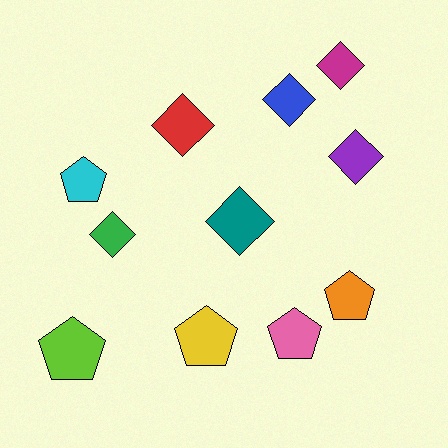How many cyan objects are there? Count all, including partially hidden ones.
There is 1 cyan object.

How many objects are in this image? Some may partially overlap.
There are 11 objects.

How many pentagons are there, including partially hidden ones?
There are 5 pentagons.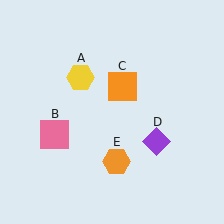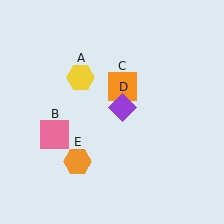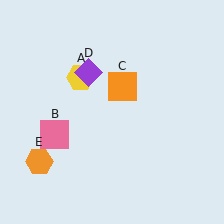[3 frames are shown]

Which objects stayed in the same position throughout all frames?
Yellow hexagon (object A) and pink square (object B) and orange square (object C) remained stationary.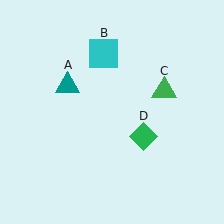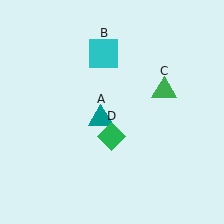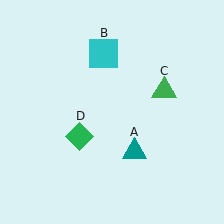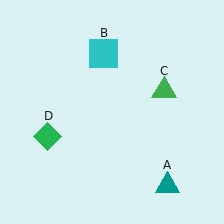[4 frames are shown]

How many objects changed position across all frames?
2 objects changed position: teal triangle (object A), green diamond (object D).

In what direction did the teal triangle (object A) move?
The teal triangle (object A) moved down and to the right.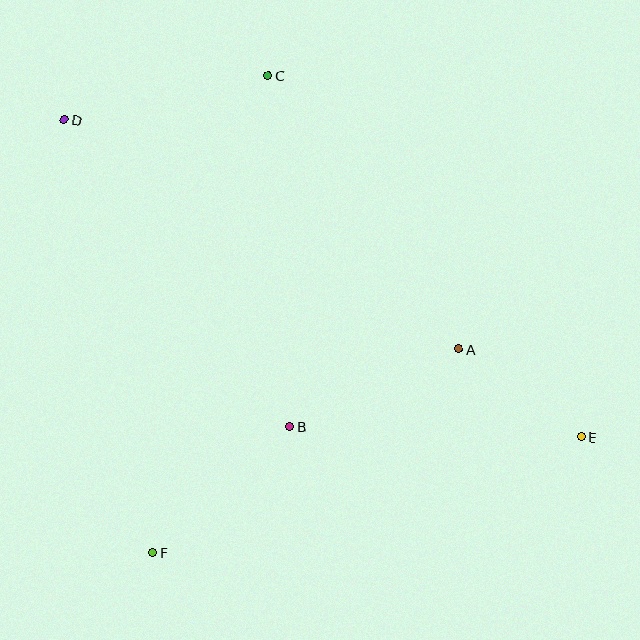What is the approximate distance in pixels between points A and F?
The distance between A and F is approximately 367 pixels.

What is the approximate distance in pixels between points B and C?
The distance between B and C is approximately 351 pixels.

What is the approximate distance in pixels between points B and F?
The distance between B and F is approximately 186 pixels.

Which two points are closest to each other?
Points A and E are closest to each other.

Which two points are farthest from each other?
Points D and E are farthest from each other.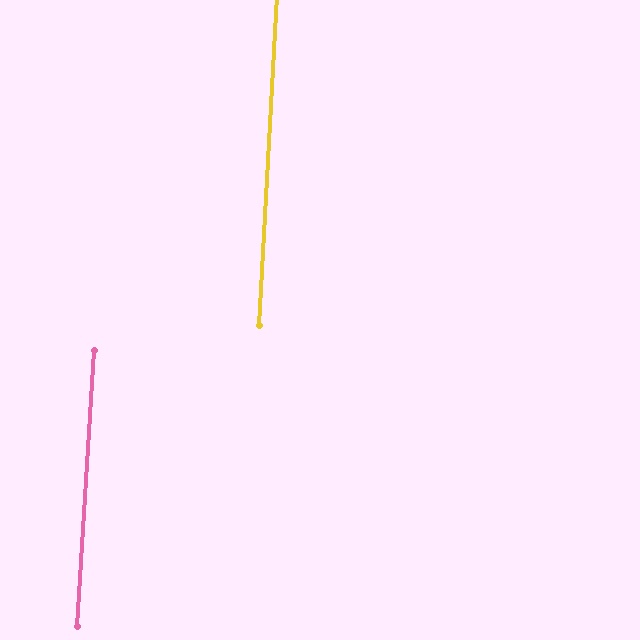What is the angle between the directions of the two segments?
Approximately 0 degrees.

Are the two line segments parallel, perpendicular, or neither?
Parallel — their directions differ by only 0.5°.